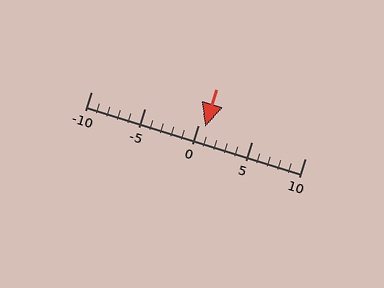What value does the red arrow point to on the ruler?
The red arrow points to approximately 1.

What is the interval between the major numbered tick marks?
The major tick marks are spaced 5 units apart.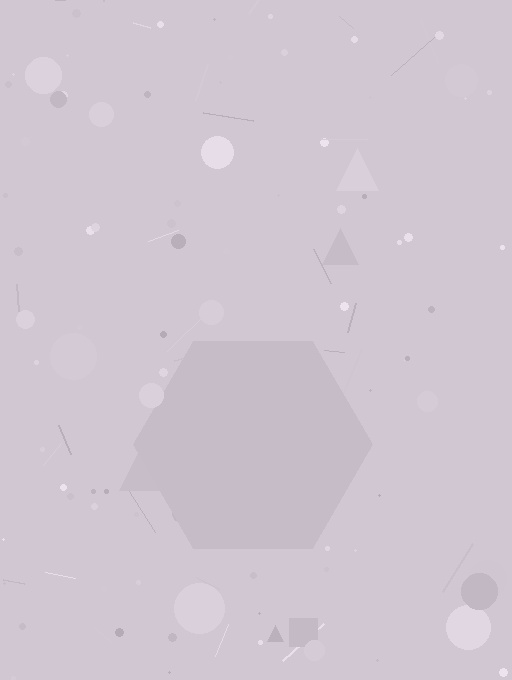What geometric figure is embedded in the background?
A hexagon is embedded in the background.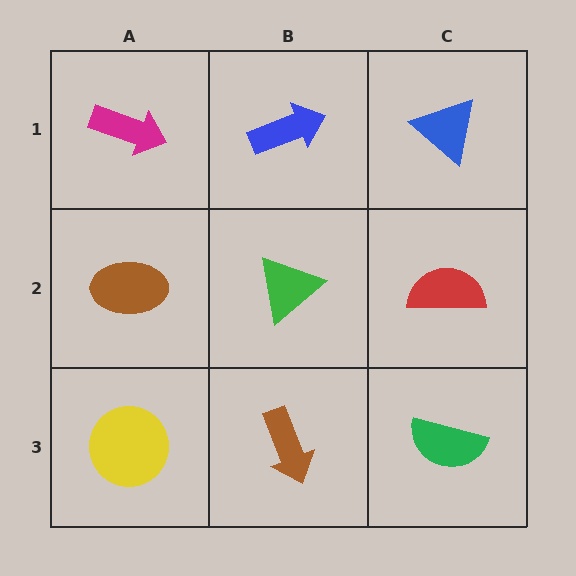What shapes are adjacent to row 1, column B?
A green triangle (row 2, column B), a magenta arrow (row 1, column A), a blue triangle (row 1, column C).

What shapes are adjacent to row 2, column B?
A blue arrow (row 1, column B), a brown arrow (row 3, column B), a brown ellipse (row 2, column A), a red semicircle (row 2, column C).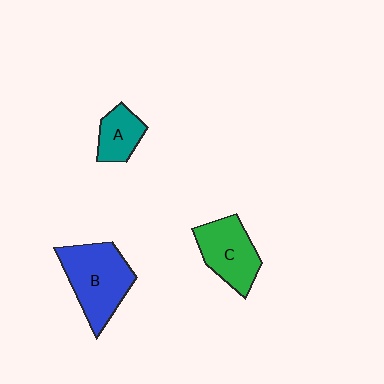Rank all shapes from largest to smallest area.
From largest to smallest: B (blue), C (green), A (teal).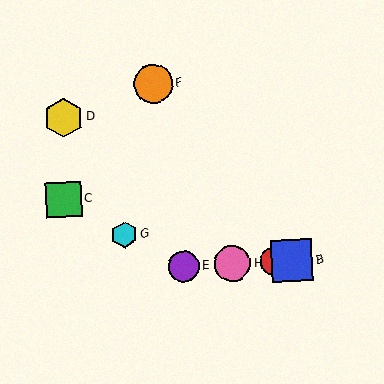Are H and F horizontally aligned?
No, H is at y≈264 and F is at y≈84.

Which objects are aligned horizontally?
Objects A, B, E, H are aligned horizontally.